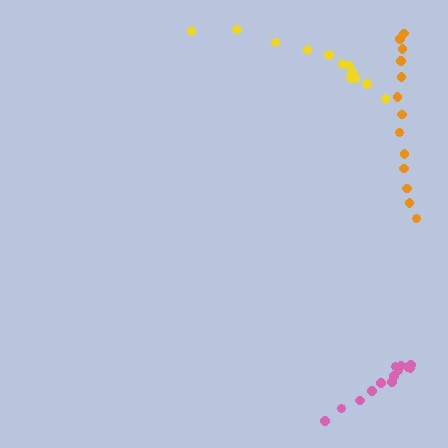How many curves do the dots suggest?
There are 3 distinct paths.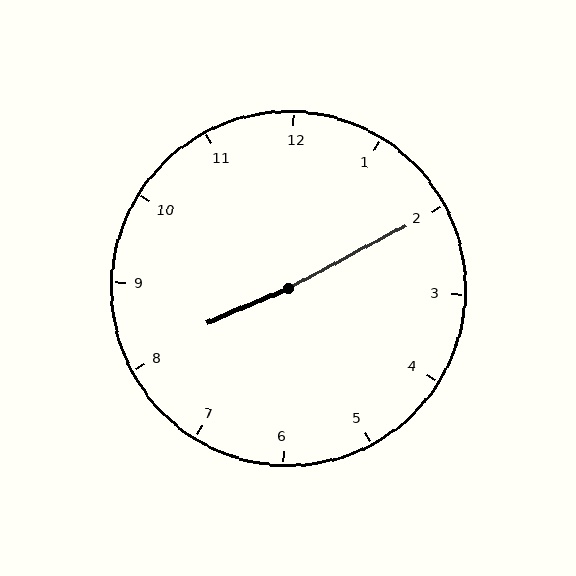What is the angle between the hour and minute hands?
Approximately 175 degrees.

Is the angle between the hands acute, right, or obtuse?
It is obtuse.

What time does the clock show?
8:10.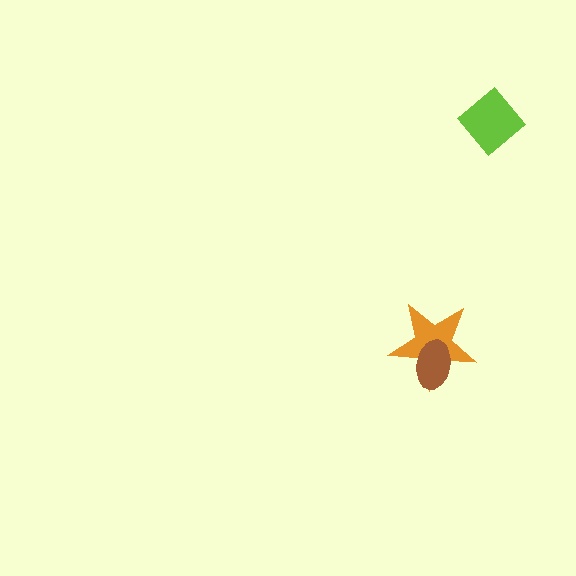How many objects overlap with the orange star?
1 object overlaps with the orange star.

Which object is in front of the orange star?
The brown ellipse is in front of the orange star.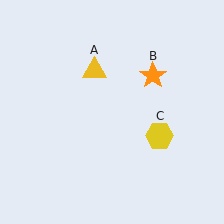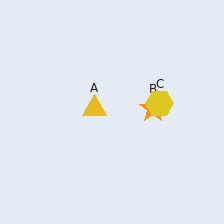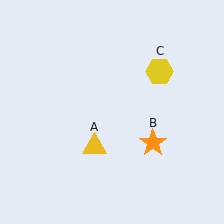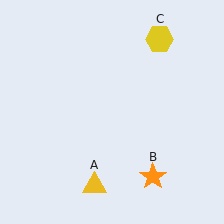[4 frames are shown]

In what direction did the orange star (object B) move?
The orange star (object B) moved down.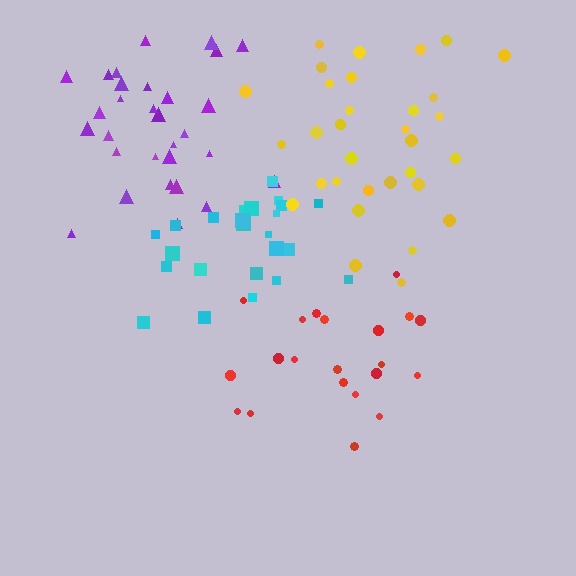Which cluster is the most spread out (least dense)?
Red.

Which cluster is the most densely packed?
Cyan.